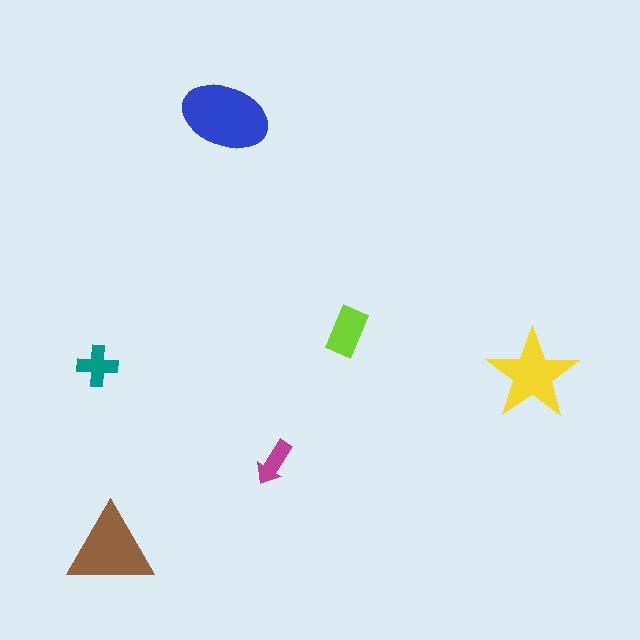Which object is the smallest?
The magenta arrow.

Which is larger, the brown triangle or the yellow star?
The brown triangle.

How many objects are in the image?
There are 6 objects in the image.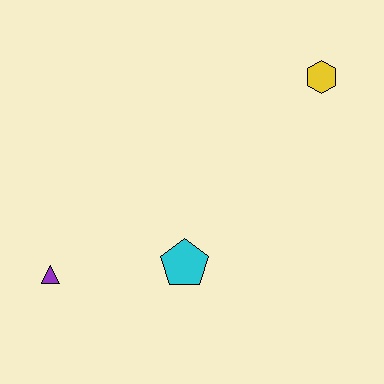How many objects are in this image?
There are 3 objects.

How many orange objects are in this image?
There are no orange objects.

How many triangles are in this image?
There is 1 triangle.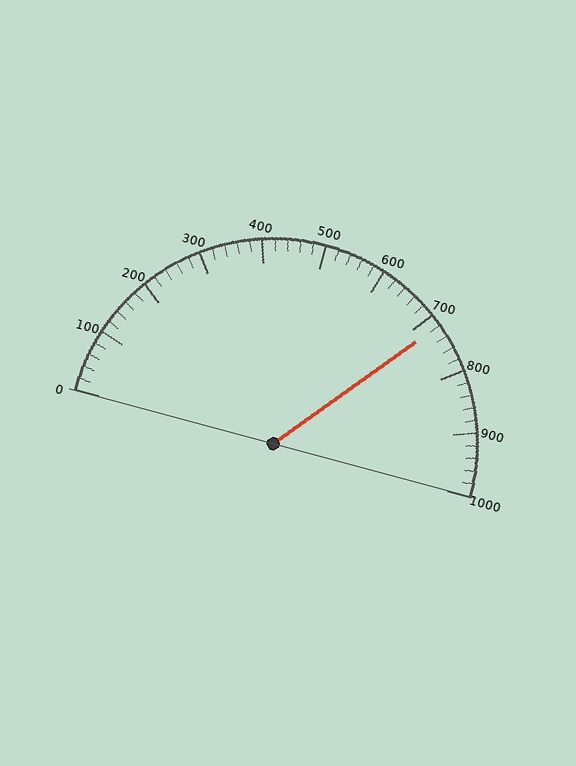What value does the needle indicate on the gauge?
The needle indicates approximately 720.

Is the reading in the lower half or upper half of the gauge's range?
The reading is in the upper half of the range (0 to 1000).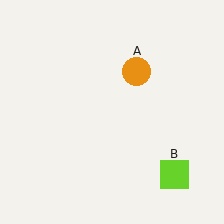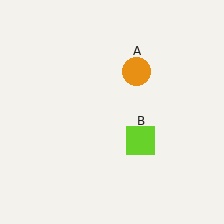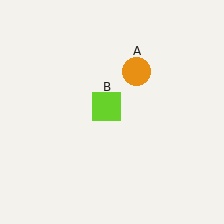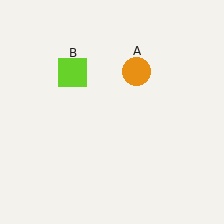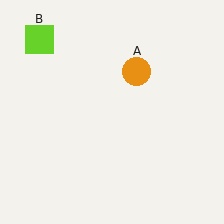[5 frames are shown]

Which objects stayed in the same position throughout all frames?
Orange circle (object A) remained stationary.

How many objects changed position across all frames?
1 object changed position: lime square (object B).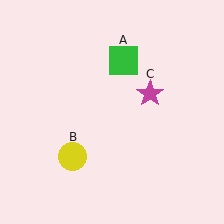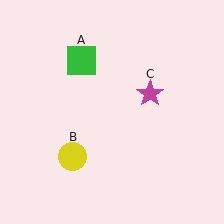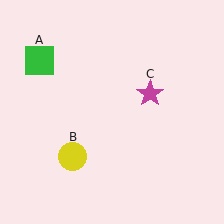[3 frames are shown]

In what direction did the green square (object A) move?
The green square (object A) moved left.